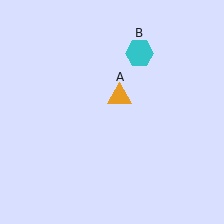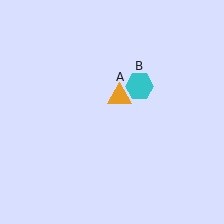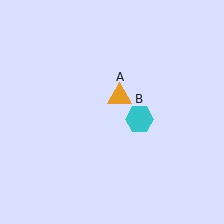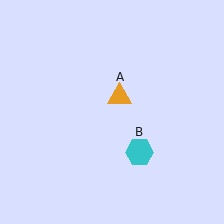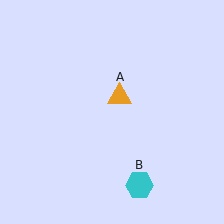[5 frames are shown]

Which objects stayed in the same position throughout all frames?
Orange triangle (object A) remained stationary.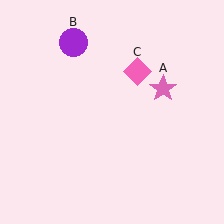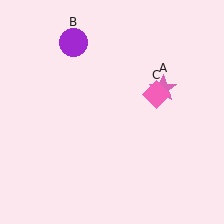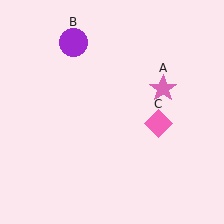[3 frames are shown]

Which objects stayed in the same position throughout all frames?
Pink star (object A) and purple circle (object B) remained stationary.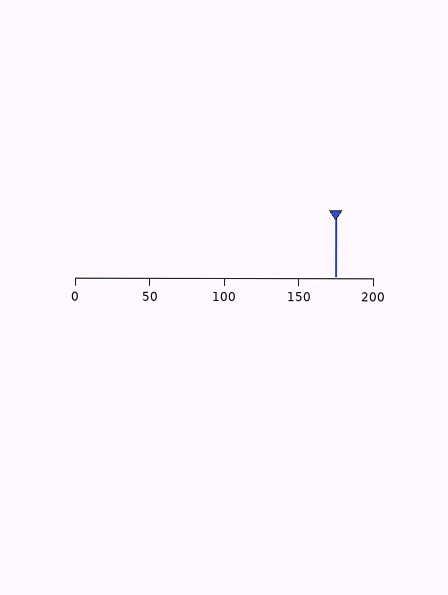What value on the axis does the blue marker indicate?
The marker indicates approximately 175.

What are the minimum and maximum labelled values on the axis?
The axis runs from 0 to 200.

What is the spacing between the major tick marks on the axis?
The major ticks are spaced 50 apart.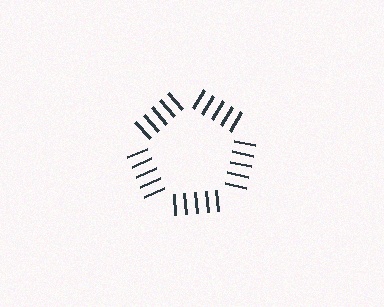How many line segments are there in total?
25 — 5 along each of the 5 edges.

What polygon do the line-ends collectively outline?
An illusory pentagon — the line segments terminate on its edges but no continuous stroke is drawn.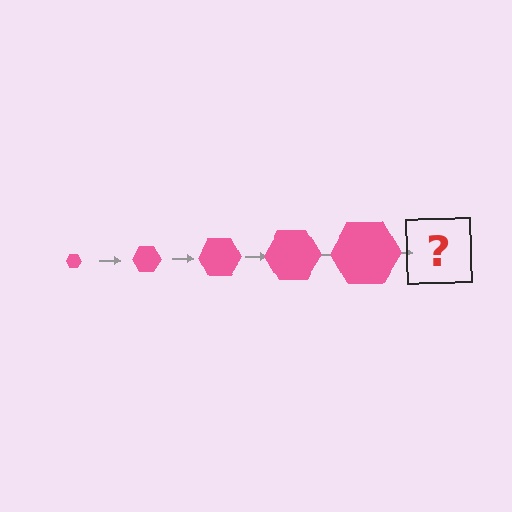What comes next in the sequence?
The next element should be a pink hexagon, larger than the previous one.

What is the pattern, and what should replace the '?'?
The pattern is that the hexagon gets progressively larger each step. The '?' should be a pink hexagon, larger than the previous one.